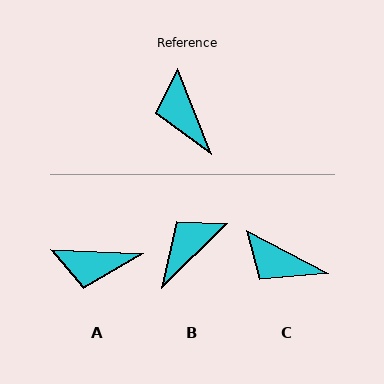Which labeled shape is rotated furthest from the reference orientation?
A, about 67 degrees away.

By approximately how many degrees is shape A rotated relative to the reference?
Approximately 67 degrees counter-clockwise.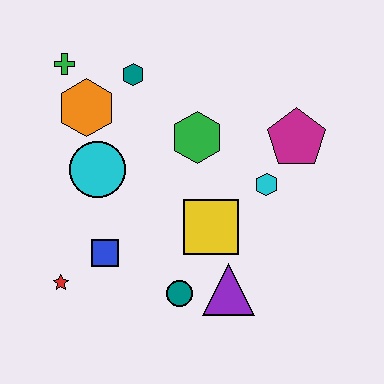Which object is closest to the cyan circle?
The orange hexagon is closest to the cyan circle.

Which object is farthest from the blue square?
The magenta pentagon is farthest from the blue square.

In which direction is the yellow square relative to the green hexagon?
The yellow square is below the green hexagon.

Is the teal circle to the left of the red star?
No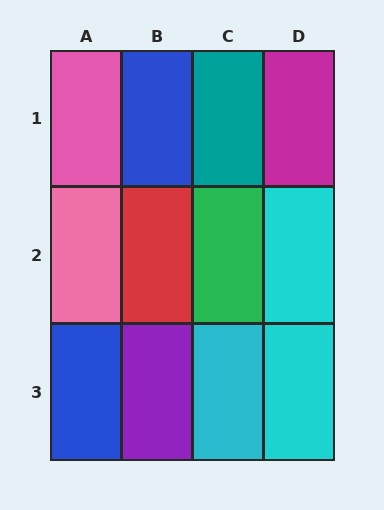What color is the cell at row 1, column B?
Blue.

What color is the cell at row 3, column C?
Cyan.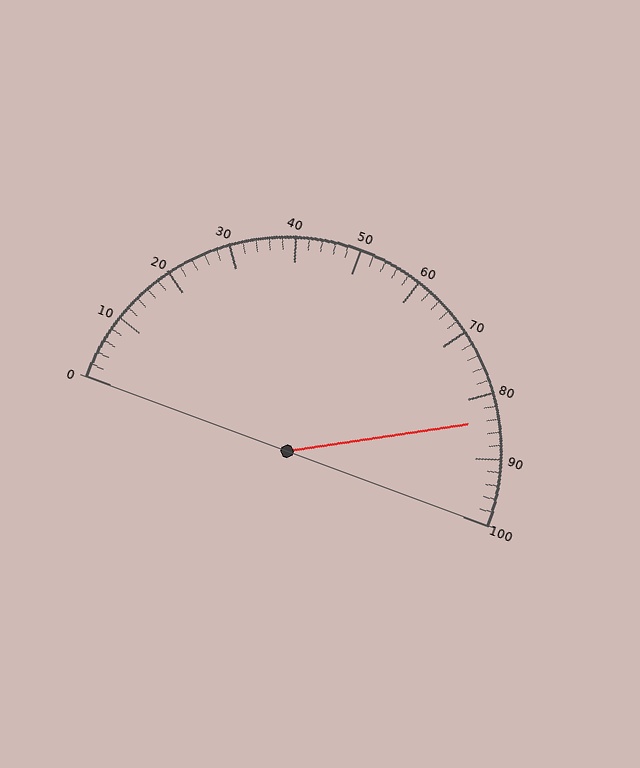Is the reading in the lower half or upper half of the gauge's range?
The reading is in the upper half of the range (0 to 100).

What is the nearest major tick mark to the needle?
The nearest major tick mark is 80.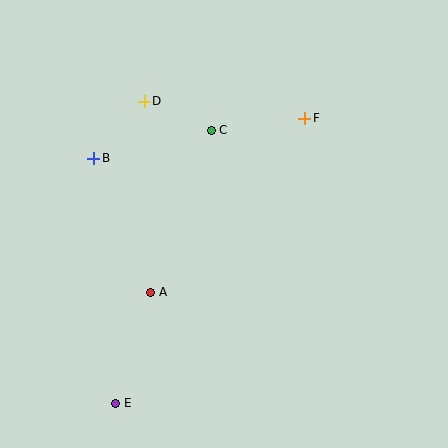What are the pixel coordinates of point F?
Point F is at (305, 118).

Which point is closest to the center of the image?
Point C at (211, 130) is closest to the center.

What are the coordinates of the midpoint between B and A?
The midpoint between B and A is at (122, 225).